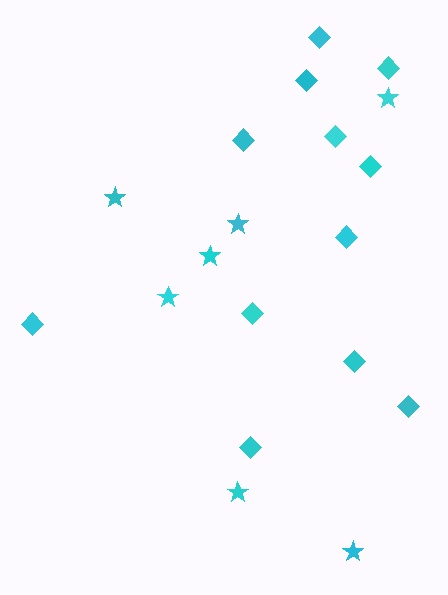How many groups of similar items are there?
There are 2 groups: one group of stars (7) and one group of diamonds (12).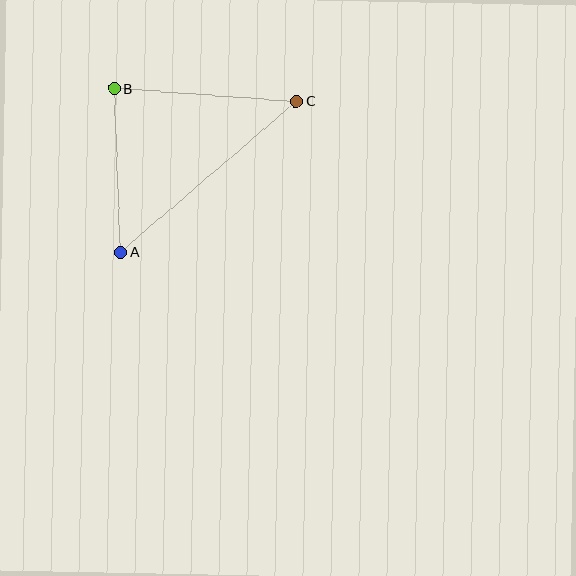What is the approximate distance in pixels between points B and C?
The distance between B and C is approximately 183 pixels.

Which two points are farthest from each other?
Points A and C are farthest from each other.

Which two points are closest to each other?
Points A and B are closest to each other.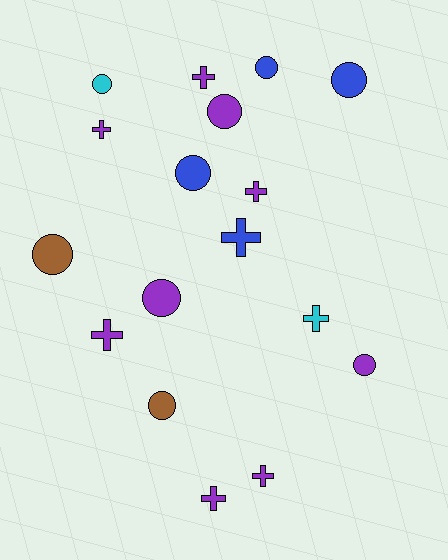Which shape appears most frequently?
Circle, with 9 objects.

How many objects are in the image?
There are 17 objects.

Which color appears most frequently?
Purple, with 9 objects.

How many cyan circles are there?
There is 1 cyan circle.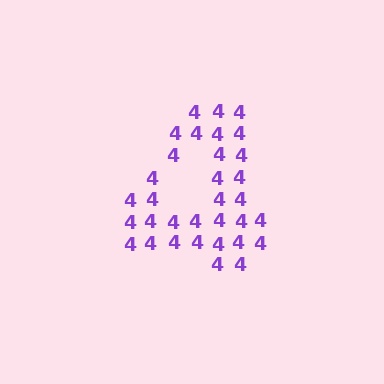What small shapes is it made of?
It is made of small digit 4's.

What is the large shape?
The large shape is the digit 4.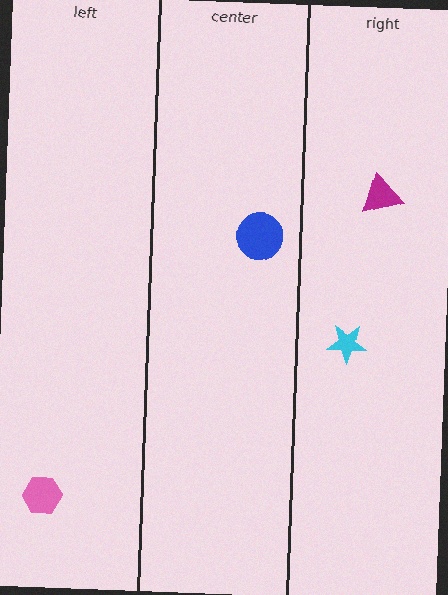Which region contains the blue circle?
The center region.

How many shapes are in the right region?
2.